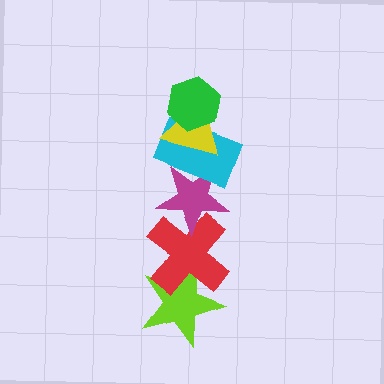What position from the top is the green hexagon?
The green hexagon is 1st from the top.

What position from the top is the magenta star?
The magenta star is 4th from the top.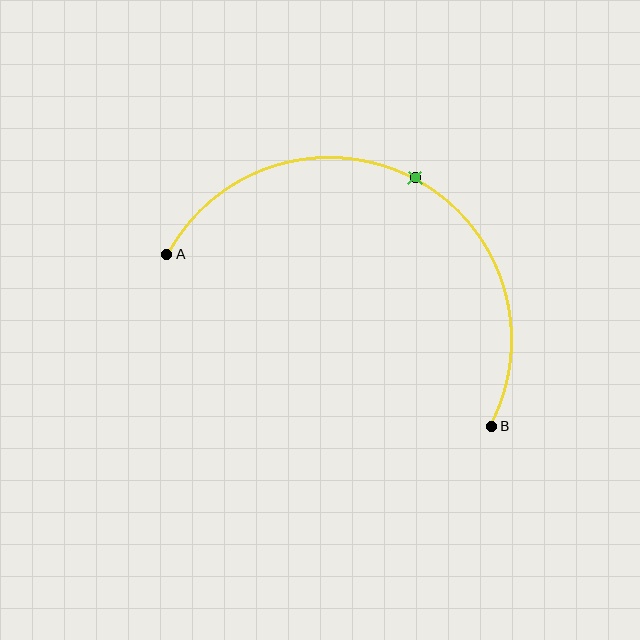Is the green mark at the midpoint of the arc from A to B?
Yes. The green mark lies on the arc at equal arc-length from both A and B — it is the arc midpoint.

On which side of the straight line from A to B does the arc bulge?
The arc bulges above the straight line connecting A and B.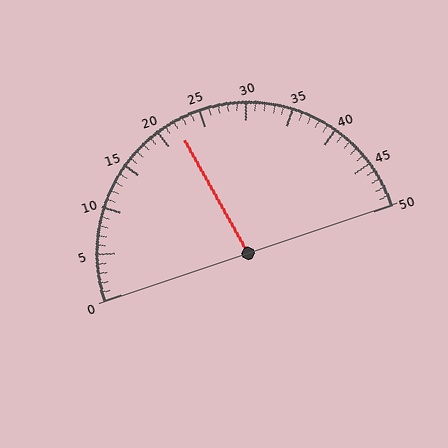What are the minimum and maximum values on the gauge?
The gauge ranges from 0 to 50.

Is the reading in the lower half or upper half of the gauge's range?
The reading is in the lower half of the range (0 to 50).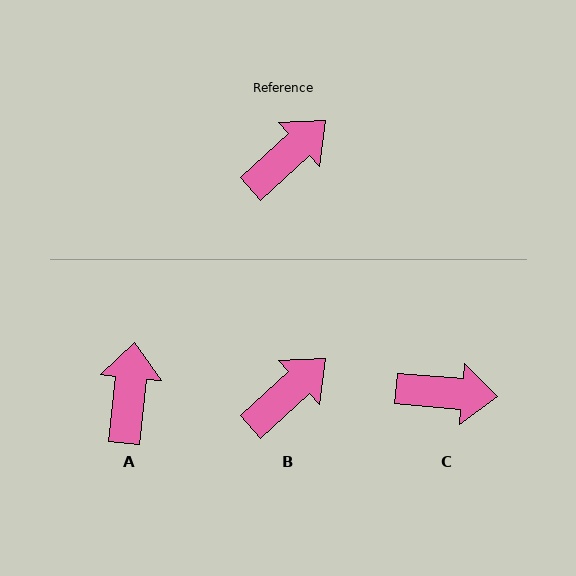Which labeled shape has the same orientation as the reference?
B.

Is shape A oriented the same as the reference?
No, it is off by about 42 degrees.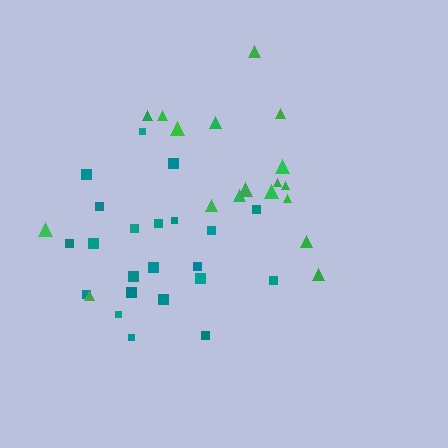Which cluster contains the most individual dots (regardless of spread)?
Teal (22).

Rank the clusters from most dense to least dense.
teal, green.